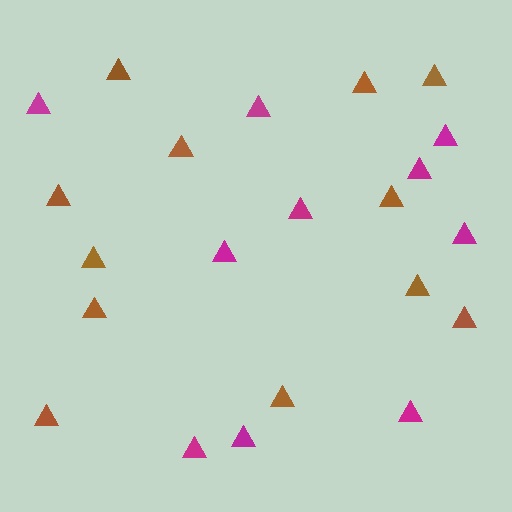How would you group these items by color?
There are 2 groups: one group of brown triangles (12) and one group of magenta triangles (10).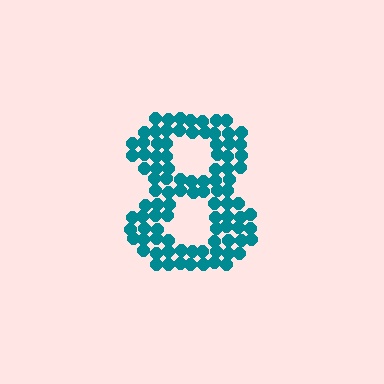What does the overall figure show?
The overall figure shows the digit 8.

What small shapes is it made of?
It is made of small circles.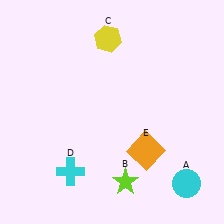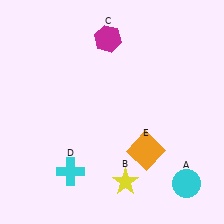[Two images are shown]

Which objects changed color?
B changed from lime to yellow. C changed from yellow to magenta.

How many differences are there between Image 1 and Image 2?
There are 2 differences between the two images.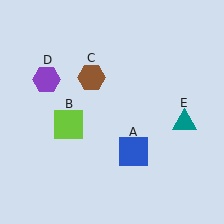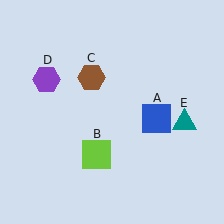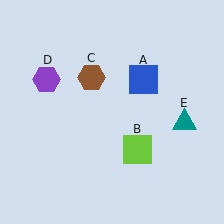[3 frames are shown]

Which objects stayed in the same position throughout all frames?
Brown hexagon (object C) and purple hexagon (object D) and teal triangle (object E) remained stationary.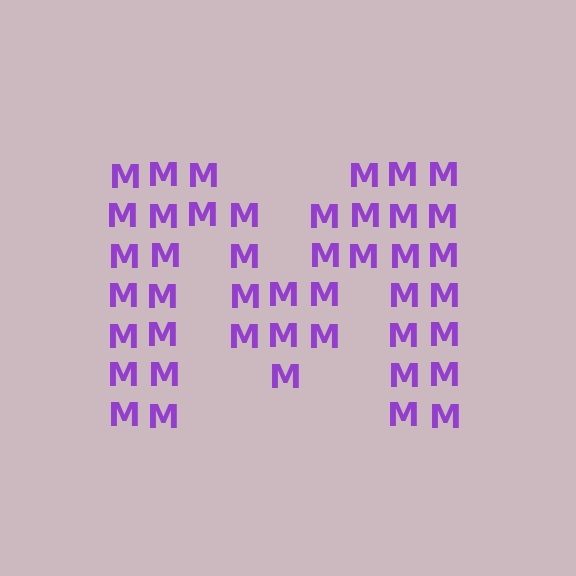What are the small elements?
The small elements are letter M's.